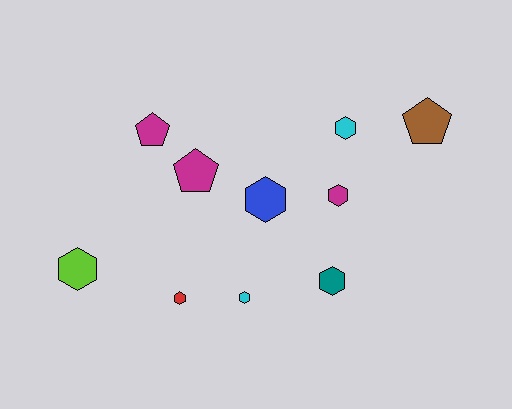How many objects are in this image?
There are 10 objects.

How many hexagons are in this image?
There are 7 hexagons.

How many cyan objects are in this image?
There are 2 cyan objects.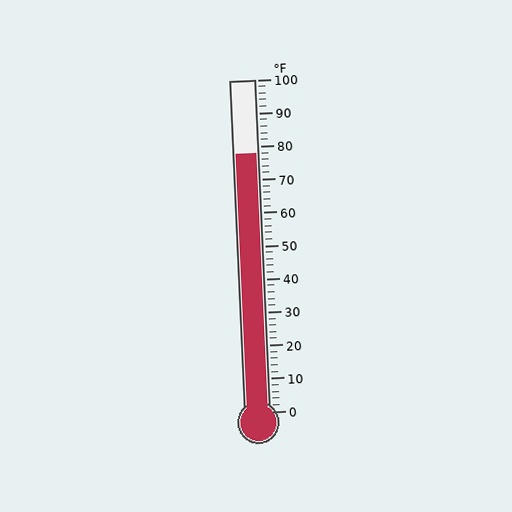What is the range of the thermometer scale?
The thermometer scale ranges from 0°F to 100°F.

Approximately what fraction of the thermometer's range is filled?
The thermometer is filled to approximately 80% of its range.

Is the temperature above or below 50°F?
The temperature is above 50°F.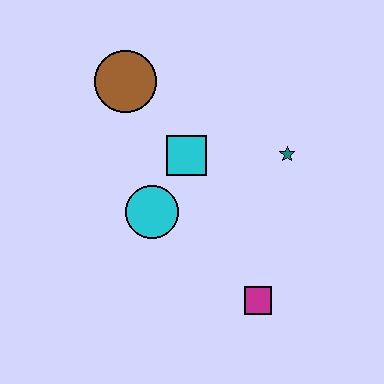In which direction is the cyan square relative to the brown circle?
The cyan square is below the brown circle.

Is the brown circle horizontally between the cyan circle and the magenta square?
No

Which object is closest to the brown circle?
The cyan square is closest to the brown circle.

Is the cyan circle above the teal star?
No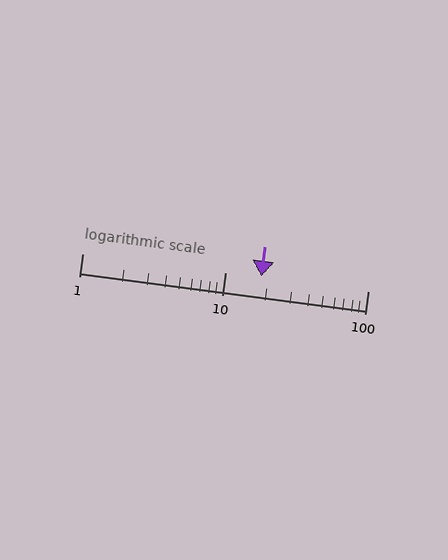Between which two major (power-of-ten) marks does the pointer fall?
The pointer is between 10 and 100.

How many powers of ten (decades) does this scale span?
The scale spans 2 decades, from 1 to 100.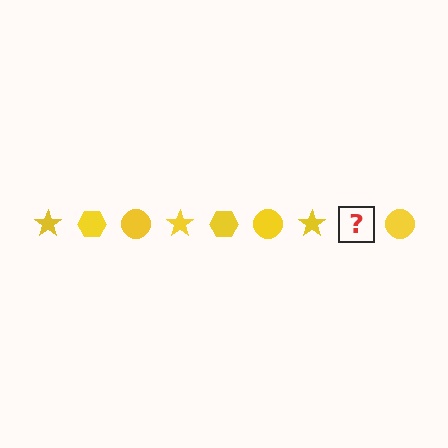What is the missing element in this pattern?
The missing element is a yellow hexagon.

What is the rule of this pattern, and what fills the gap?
The rule is that the pattern cycles through star, hexagon, circle shapes in yellow. The gap should be filled with a yellow hexagon.